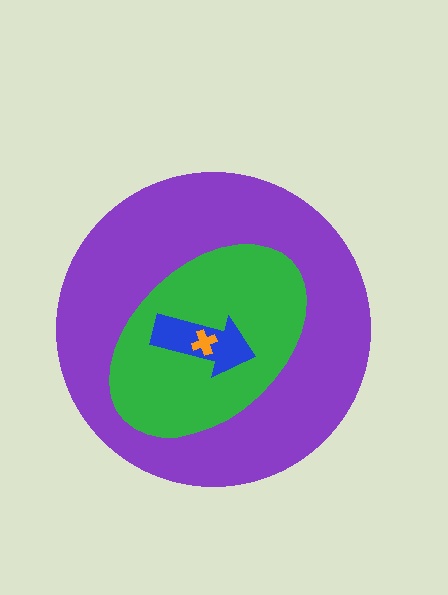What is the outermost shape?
The purple circle.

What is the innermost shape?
The orange cross.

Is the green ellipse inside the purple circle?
Yes.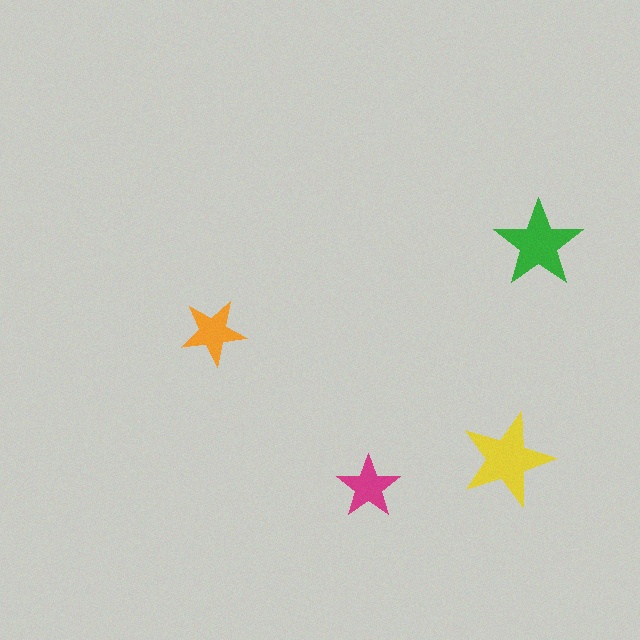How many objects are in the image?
There are 4 objects in the image.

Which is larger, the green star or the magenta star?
The green one.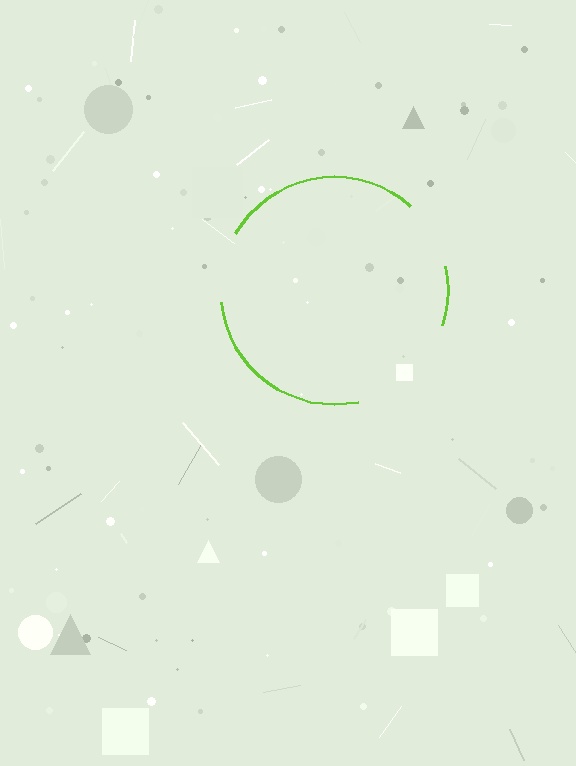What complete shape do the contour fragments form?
The contour fragments form a circle.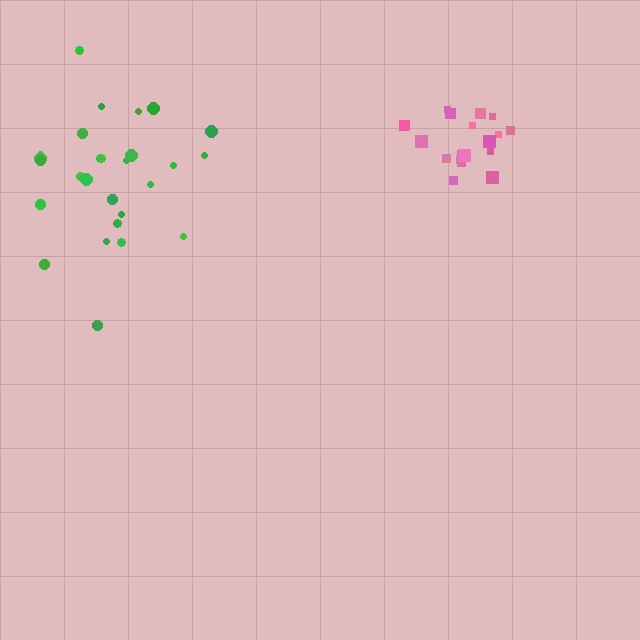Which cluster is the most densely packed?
Pink.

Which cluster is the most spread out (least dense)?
Green.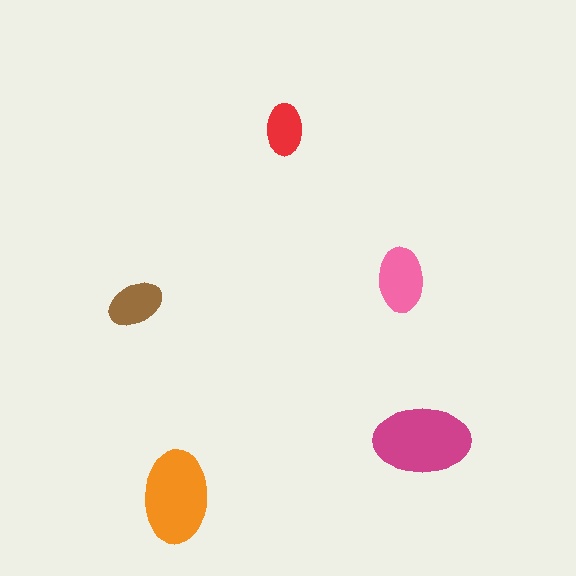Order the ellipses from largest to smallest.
the magenta one, the orange one, the pink one, the brown one, the red one.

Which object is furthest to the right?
The magenta ellipse is rightmost.